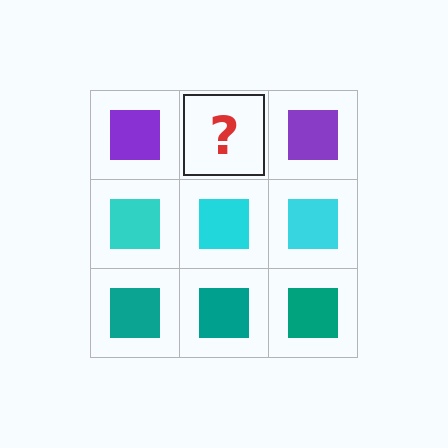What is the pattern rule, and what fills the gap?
The rule is that each row has a consistent color. The gap should be filled with a purple square.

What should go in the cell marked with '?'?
The missing cell should contain a purple square.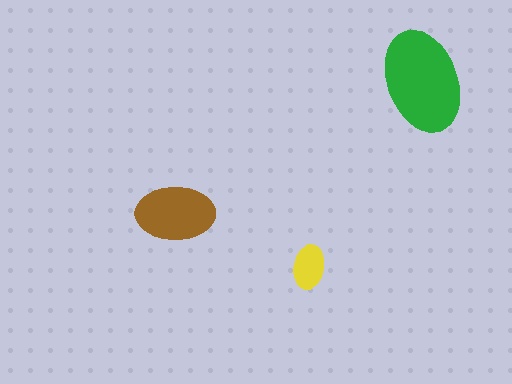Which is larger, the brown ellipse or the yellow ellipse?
The brown one.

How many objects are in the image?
There are 3 objects in the image.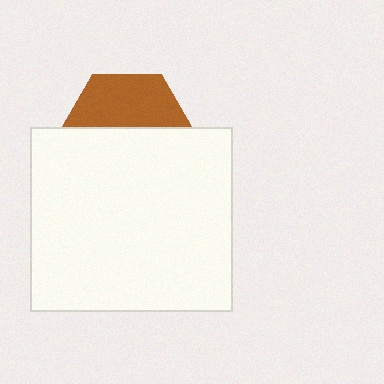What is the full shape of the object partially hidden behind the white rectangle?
The partially hidden object is a brown hexagon.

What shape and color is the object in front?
The object in front is a white rectangle.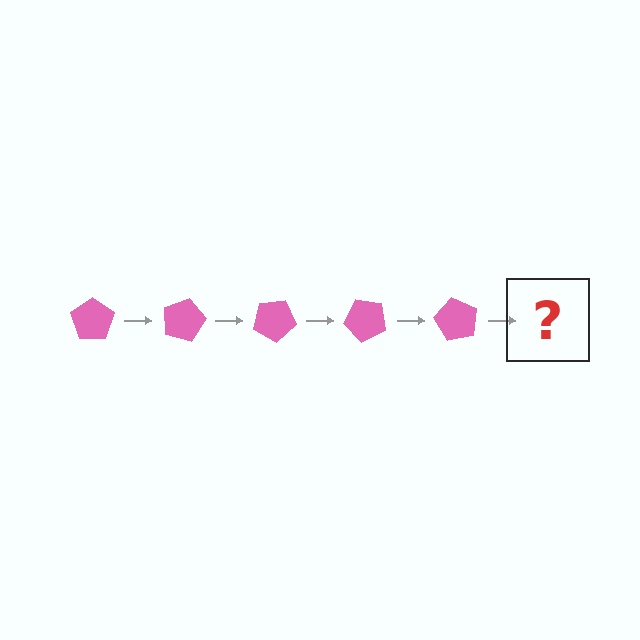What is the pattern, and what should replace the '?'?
The pattern is that the pentagon rotates 15 degrees each step. The '?' should be a pink pentagon rotated 75 degrees.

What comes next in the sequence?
The next element should be a pink pentagon rotated 75 degrees.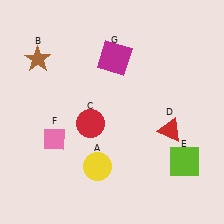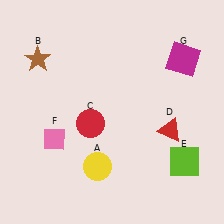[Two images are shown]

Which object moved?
The magenta square (G) moved right.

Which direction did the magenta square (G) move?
The magenta square (G) moved right.